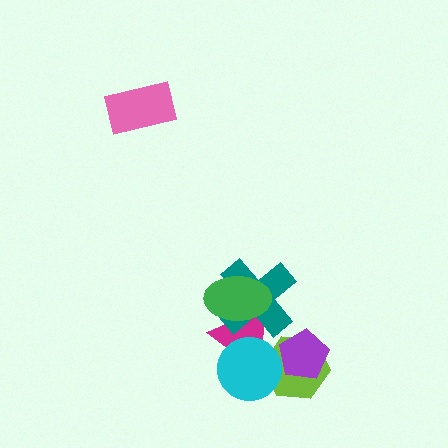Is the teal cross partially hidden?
Yes, it is partially covered by another shape.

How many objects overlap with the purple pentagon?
1 object overlaps with the purple pentagon.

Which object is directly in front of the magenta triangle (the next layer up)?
The cyan circle is directly in front of the magenta triangle.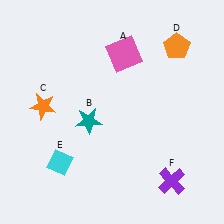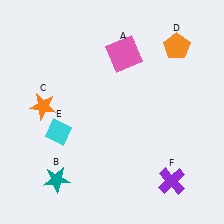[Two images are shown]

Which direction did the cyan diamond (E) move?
The cyan diamond (E) moved up.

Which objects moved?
The objects that moved are: the teal star (B), the cyan diamond (E).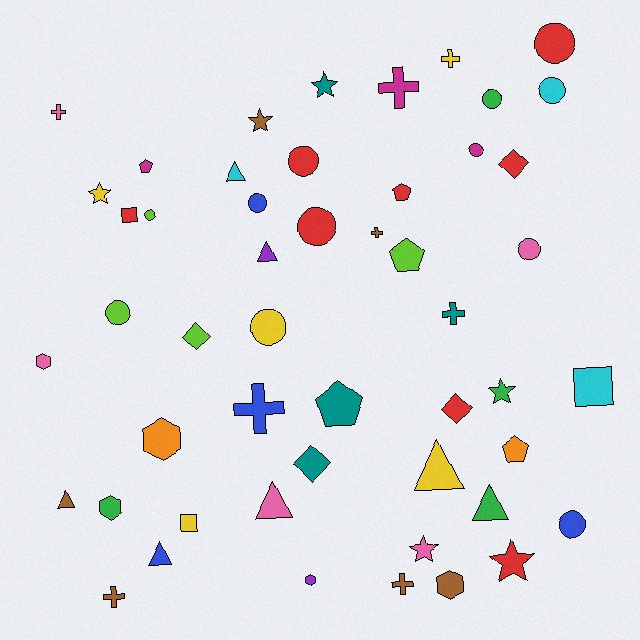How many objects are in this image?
There are 50 objects.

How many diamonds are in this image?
There are 4 diamonds.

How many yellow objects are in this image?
There are 5 yellow objects.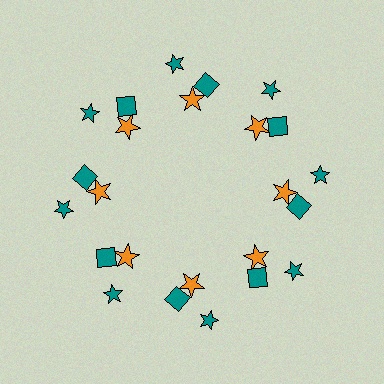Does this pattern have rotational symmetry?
Yes, this pattern has 8-fold rotational symmetry. It looks the same after rotating 45 degrees around the center.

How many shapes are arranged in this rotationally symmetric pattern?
There are 24 shapes, arranged in 8 groups of 3.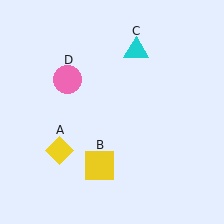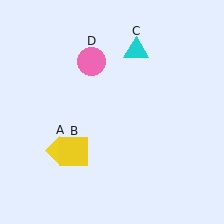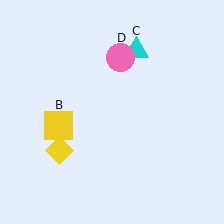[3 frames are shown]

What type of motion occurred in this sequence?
The yellow square (object B), pink circle (object D) rotated clockwise around the center of the scene.